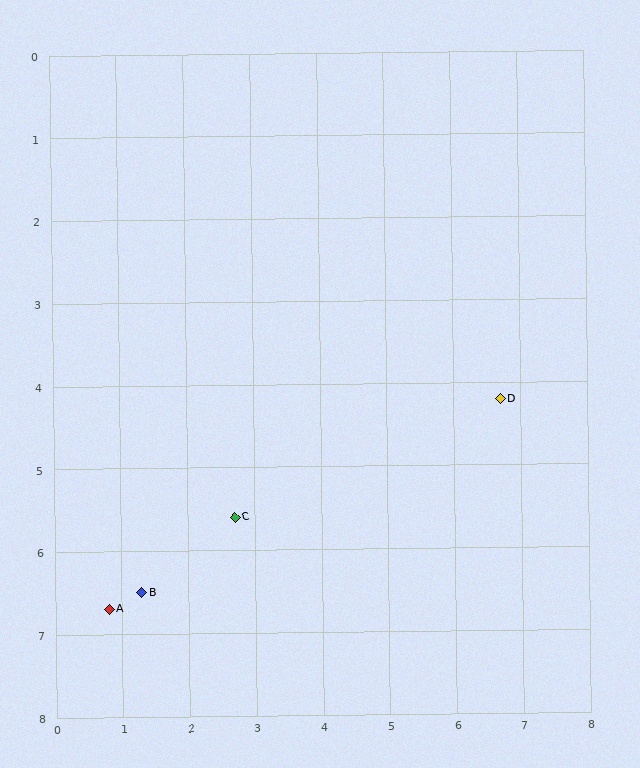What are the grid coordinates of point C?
Point C is at approximately (2.7, 5.6).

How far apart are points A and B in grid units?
Points A and B are about 0.5 grid units apart.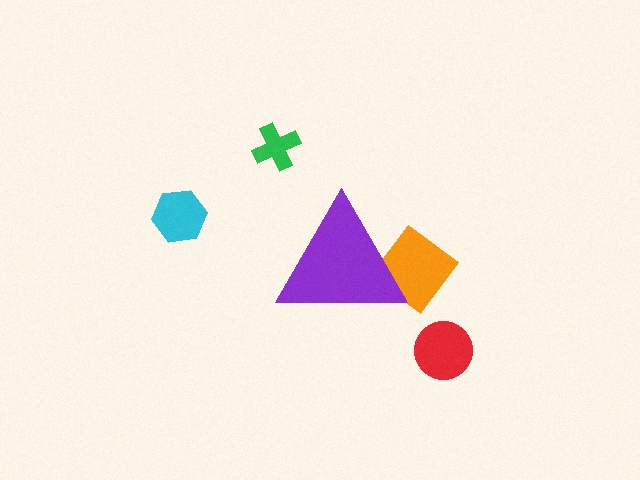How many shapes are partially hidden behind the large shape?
1 shape is partially hidden.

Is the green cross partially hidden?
No, the green cross is fully visible.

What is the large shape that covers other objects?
A purple triangle.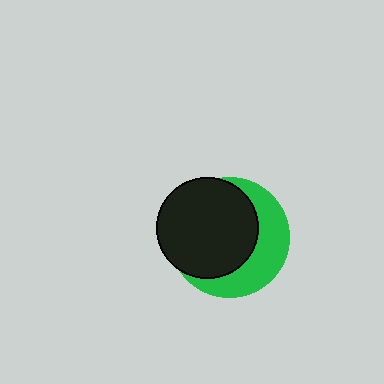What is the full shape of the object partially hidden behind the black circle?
The partially hidden object is a green circle.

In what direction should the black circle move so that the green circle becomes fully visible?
The black circle should move toward the upper-left. That is the shortest direction to clear the overlap and leave the green circle fully visible.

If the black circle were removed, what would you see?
You would see the complete green circle.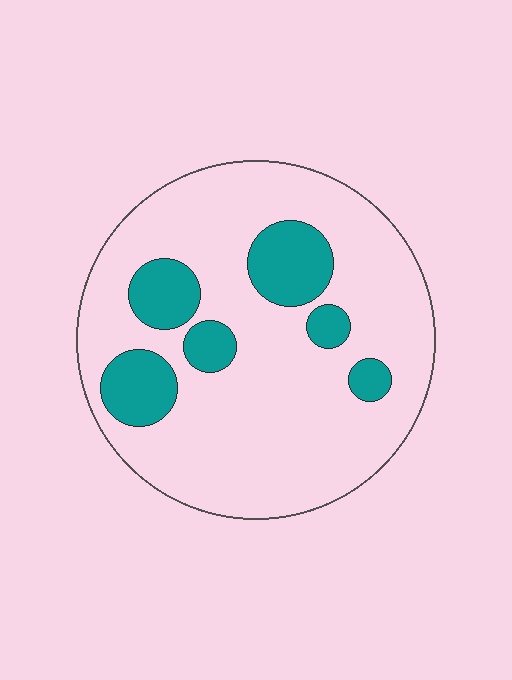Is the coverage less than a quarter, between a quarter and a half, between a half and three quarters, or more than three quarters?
Less than a quarter.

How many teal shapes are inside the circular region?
6.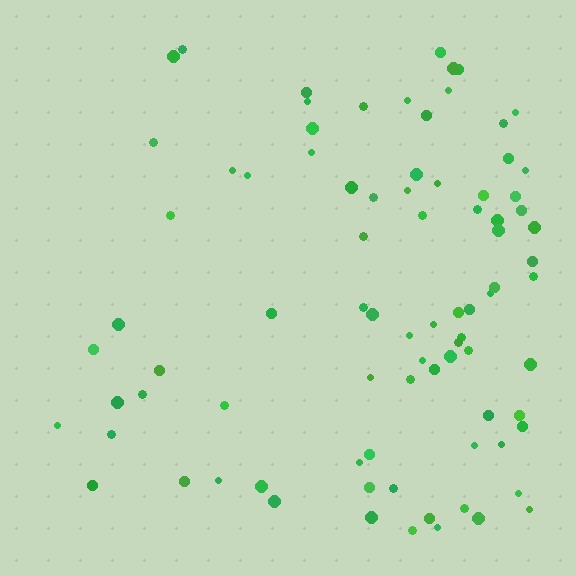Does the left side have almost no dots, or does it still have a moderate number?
Still a moderate number, just noticeably fewer than the right.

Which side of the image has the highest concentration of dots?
The right.